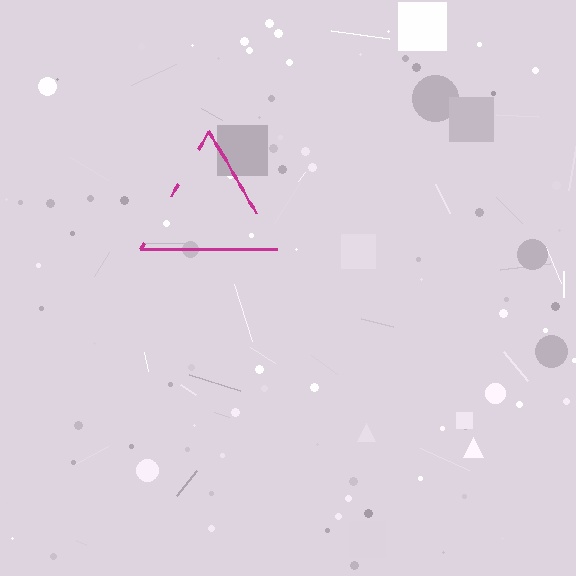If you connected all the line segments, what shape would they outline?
They would outline a triangle.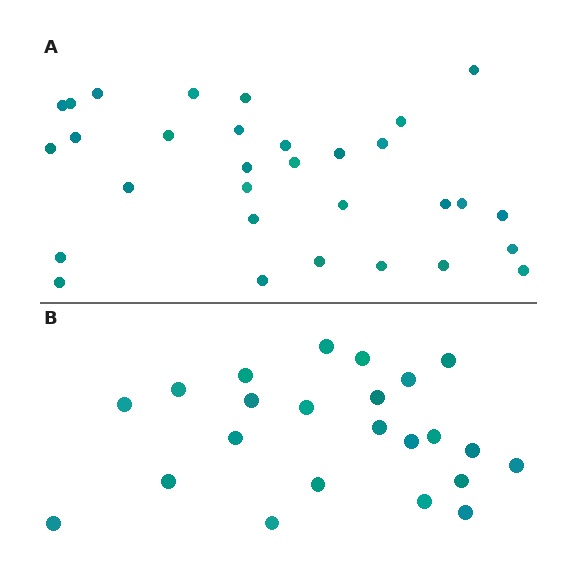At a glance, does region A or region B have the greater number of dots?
Region A (the top region) has more dots.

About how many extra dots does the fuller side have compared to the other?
Region A has roughly 8 or so more dots than region B.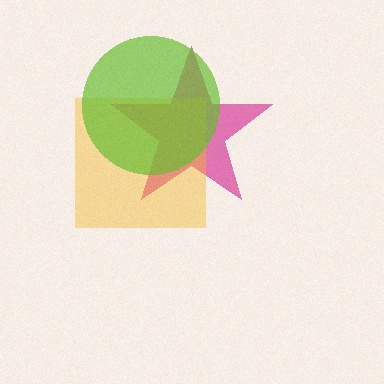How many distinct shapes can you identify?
There are 3 distinct shapes: a magenta star, a yellow square, a lime circle.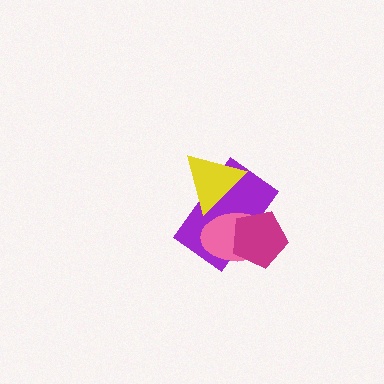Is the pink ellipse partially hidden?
Yes, it is partially covered by another shape.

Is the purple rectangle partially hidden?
Yes, it is partially covered by another shape.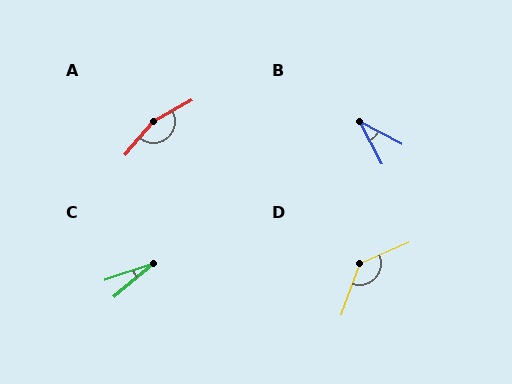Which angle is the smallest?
C, at approximately 21 degrees.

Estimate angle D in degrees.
Approximately 133 degrees.